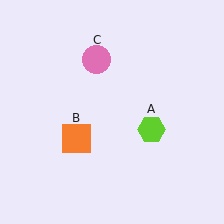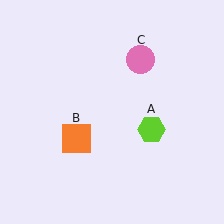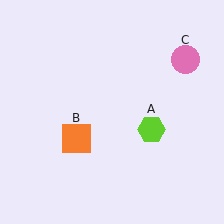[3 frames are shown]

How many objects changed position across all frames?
1 object changed position: pink circle (object C).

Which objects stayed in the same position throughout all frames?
Lime hexagon (object A) and orange square (object B) remained stationary.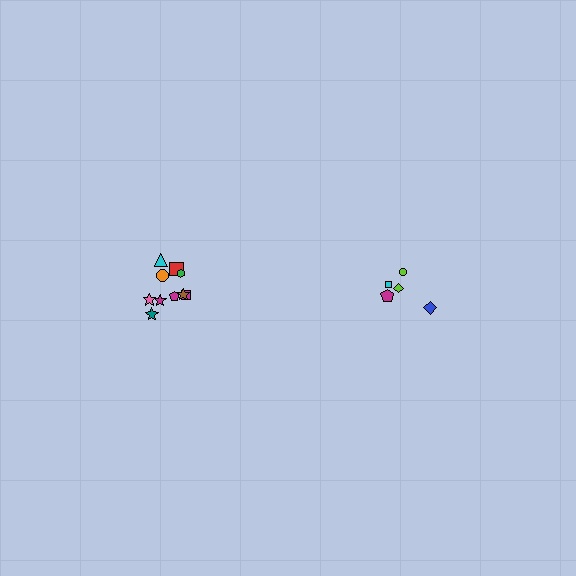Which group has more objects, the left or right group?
The left group.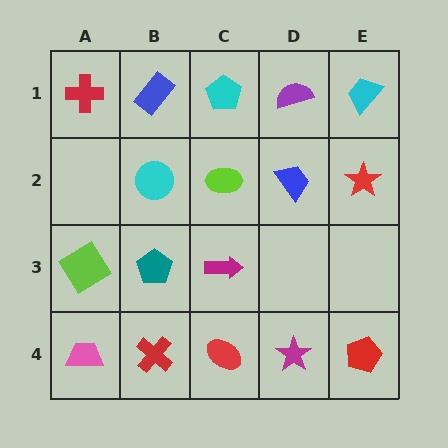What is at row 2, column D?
A blue trapezoid.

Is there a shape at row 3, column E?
No, that cell is empty.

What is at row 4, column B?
A red cross.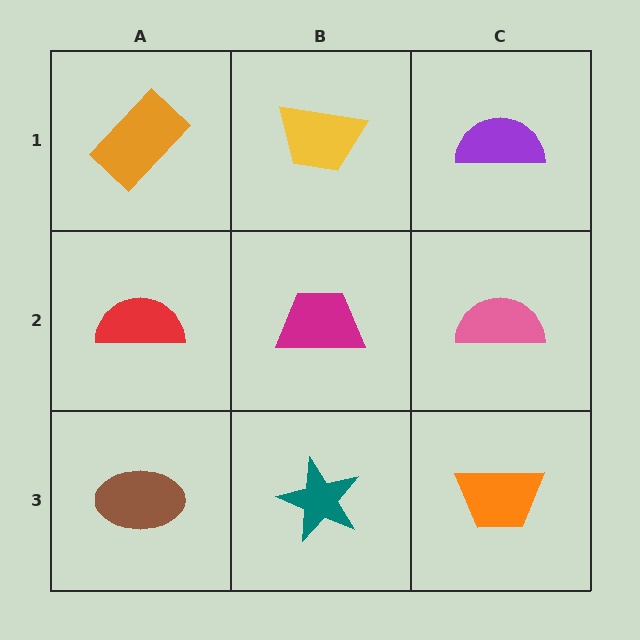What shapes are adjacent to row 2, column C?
A purple semicircle (row 1, column C), an orange trapezoid (row 3, column C), a magenta trapezoid (row 2, column B).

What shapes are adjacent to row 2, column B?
A yellow trapezoid (row 1, column B), a teal star (row 3, column B), a red semicircle (row 2, column A), a pink semicircle (row 2, column C).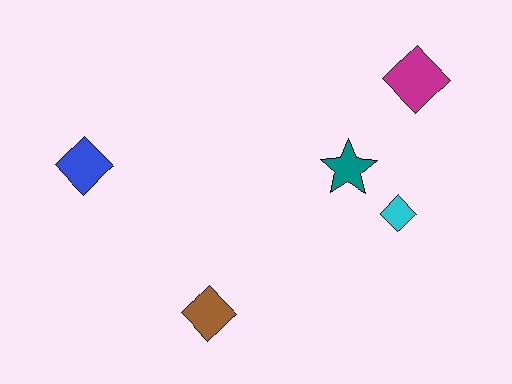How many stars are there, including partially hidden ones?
There is 1 star.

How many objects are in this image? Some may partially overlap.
There are 5 objects.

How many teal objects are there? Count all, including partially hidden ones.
There is 1 teal object.